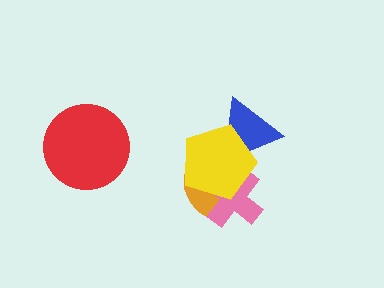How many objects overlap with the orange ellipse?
2 objects overlap with the orange ellipse.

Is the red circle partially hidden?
No, no other shape covers it.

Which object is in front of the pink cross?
The yellow pentagon is in front of the pink cross.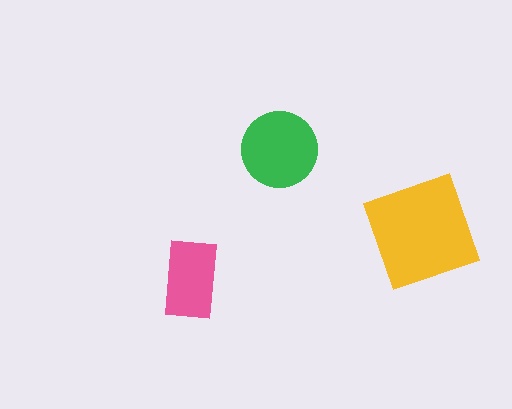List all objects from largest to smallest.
The yellow square, the green circle, the pink rectangle.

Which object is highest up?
The green circle is topmost.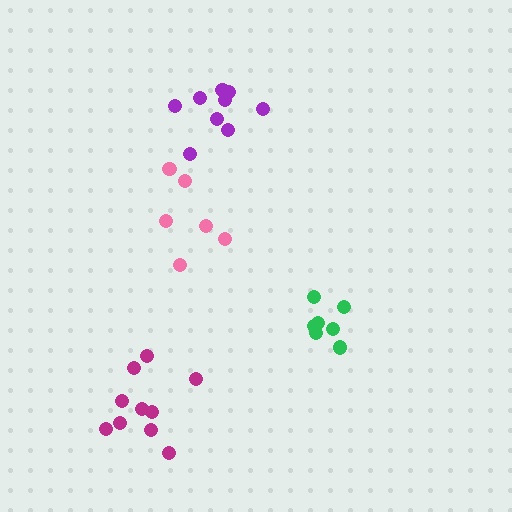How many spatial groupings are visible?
There are 4 spatial groupings.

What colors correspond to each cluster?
The clusters are colored: purple, green, magenta, pink.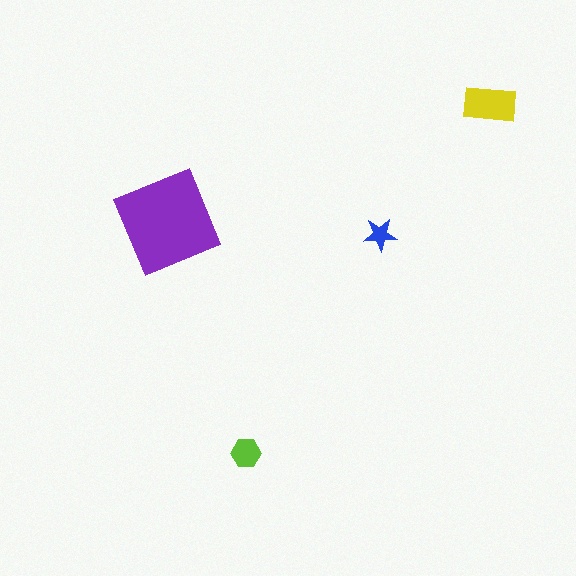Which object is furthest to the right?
The yellow rectangle is rightmost.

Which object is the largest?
The purple diamond.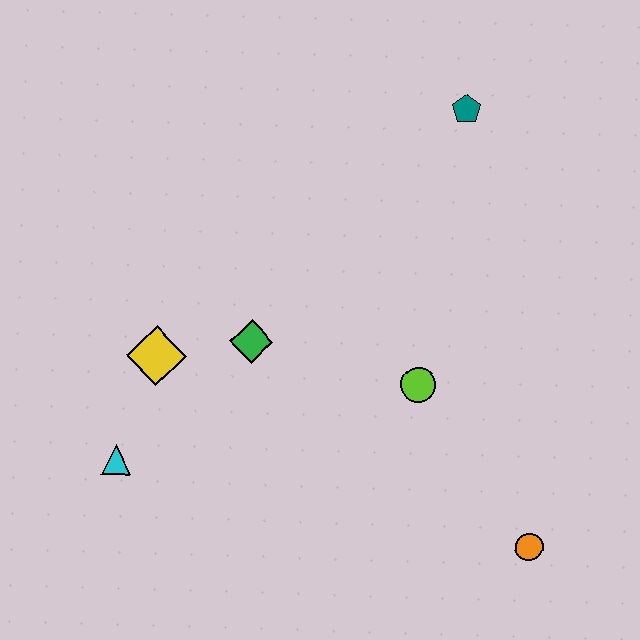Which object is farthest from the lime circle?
The cyan triangle is farthest from the lime circle.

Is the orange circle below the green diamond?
Yes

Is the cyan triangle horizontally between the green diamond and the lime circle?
No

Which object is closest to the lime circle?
The green diamond is closest to the lime circle.